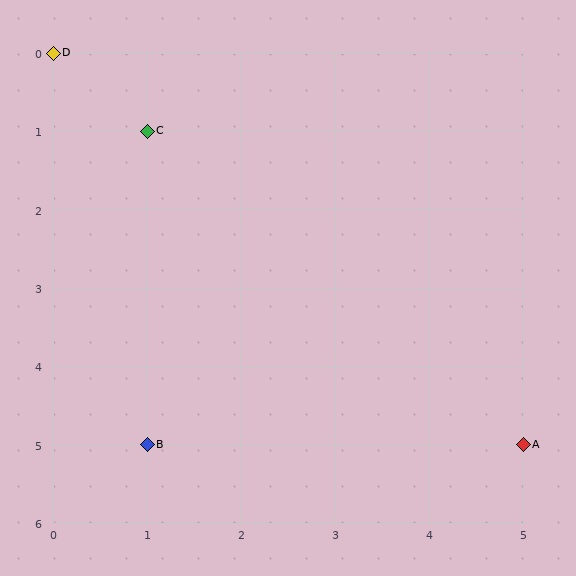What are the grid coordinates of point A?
Point A is at grid coordinates (5, 5).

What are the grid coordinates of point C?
Point C is at grid coordinates (1, 1).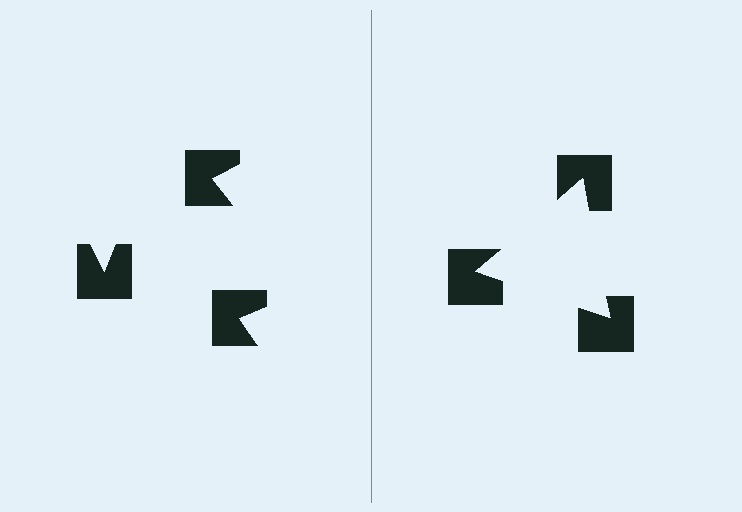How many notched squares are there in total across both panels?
6 — 3 on each side.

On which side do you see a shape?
An illusory triangle appears on the right side. On the left side the wedge cuts are rotated, so no coherent shape forms.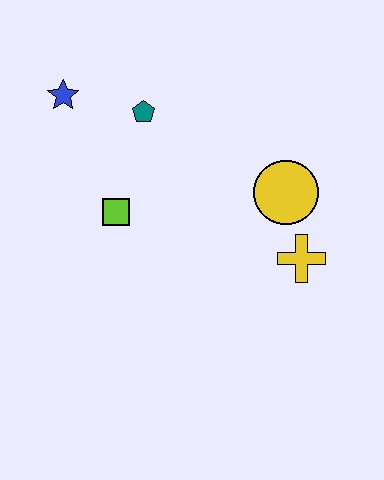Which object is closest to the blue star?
The teal pentagon is closest to the blue star.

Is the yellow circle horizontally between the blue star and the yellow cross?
Yes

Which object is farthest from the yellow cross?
The blue star is farthest from the yellow cross.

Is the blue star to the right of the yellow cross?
No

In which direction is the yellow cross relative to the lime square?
The yellow cross is to the right of the lime square.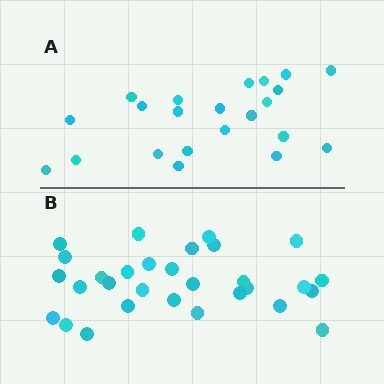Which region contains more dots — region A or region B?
Region B (the bottom region) has more dots.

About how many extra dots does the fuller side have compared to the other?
Region B has roughly 8 or so more dots than region A.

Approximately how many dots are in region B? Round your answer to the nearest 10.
About 30 dots.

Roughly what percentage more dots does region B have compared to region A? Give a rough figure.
About 35% more.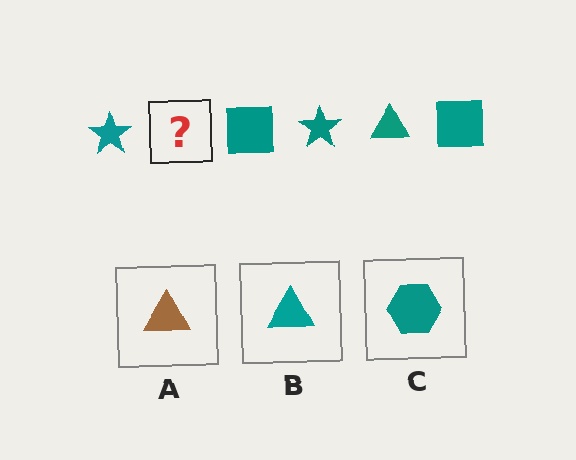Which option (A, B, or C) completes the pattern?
B.